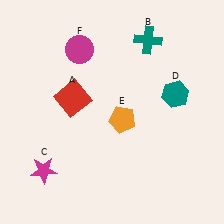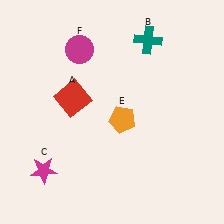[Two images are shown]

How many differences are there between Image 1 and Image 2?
There is 1 difference between the two images.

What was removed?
The teal hexagon (D) was removed in Image 2.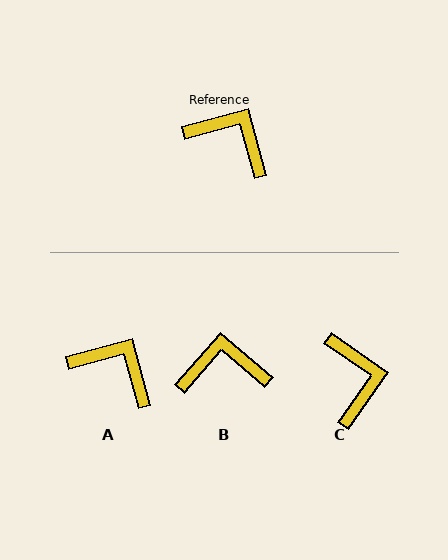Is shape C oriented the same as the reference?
No, it is off by about 50 degrees.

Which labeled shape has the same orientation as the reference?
A.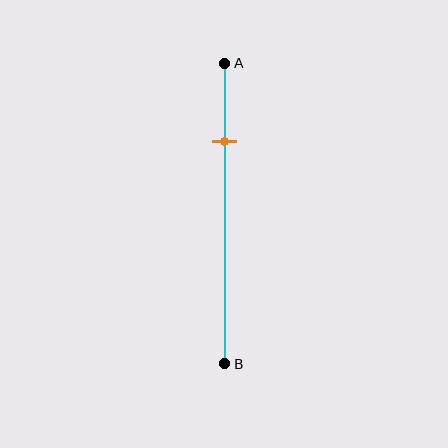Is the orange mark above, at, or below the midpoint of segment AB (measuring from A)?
The orange mark is above the midpoint of segment AB.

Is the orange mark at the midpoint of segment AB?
No, the mark is at about 25% from A, not at the 50% midpoint.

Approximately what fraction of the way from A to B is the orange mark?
The orange mark is approximately 25% of the way from A to B.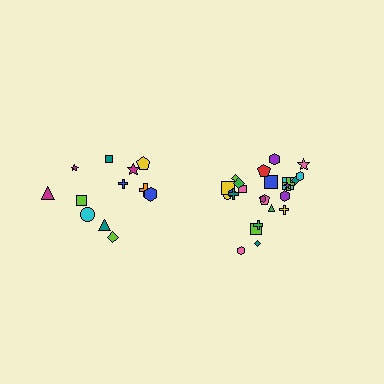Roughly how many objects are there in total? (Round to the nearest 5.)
Roughly 35 objects in total.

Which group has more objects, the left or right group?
The right group.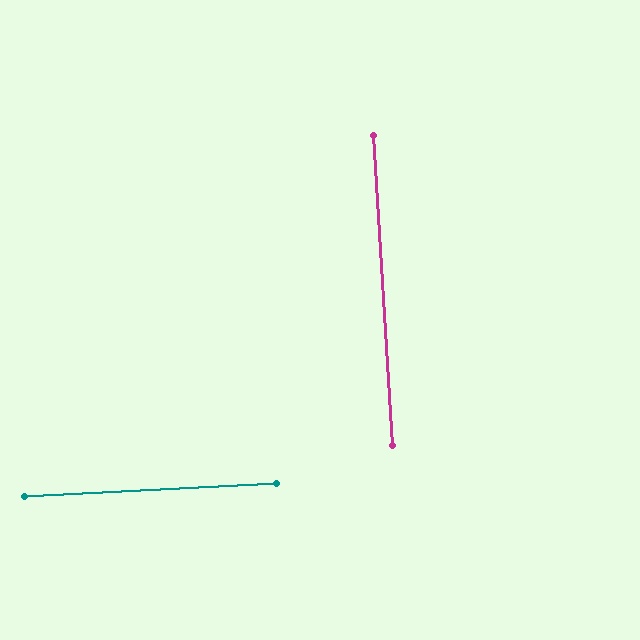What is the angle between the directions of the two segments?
Approximately 89 degrees.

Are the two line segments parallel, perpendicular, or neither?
Perpendicular — they meet at approximately 89°.